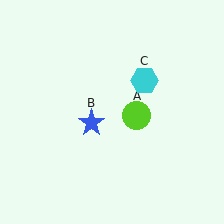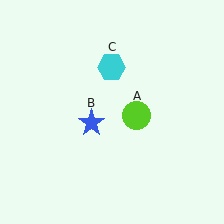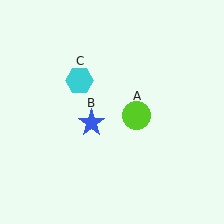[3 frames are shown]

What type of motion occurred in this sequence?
The cyan hexagon (object C) rotated counterclockwise around the center of the scene.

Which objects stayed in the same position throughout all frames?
Lime circle (object A) and blue star (object B) remained stationary.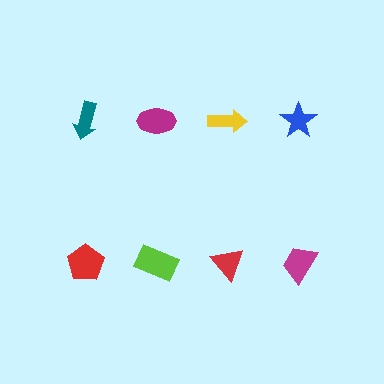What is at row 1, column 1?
A teal arrow.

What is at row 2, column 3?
A red triangle.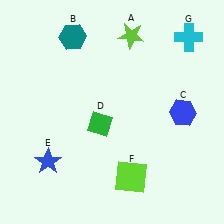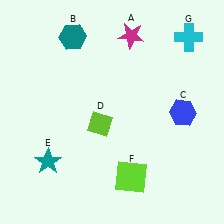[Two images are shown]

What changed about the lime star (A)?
In Image 1, A is lime. In Image 2, it changed to magenta.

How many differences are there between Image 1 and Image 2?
There are 3 differences between the two images.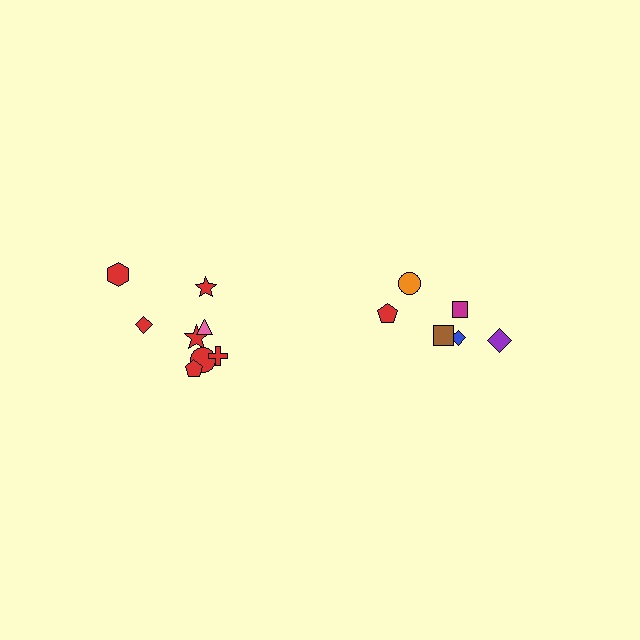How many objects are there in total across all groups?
There are 14 objects.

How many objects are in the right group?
There are 6 objects.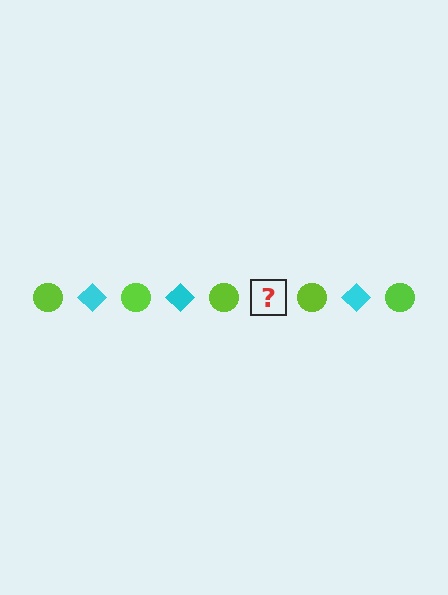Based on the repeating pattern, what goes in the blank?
The blank should be a cyan diamond.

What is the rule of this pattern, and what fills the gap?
The rule is that the pattern alternates between lime circle and cyan diamond. The gap should be filled with a cyan diamond.